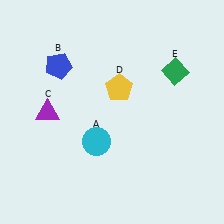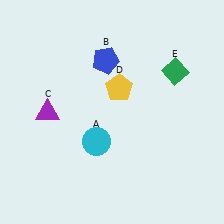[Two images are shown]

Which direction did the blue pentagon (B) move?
The blue pentagon (B) moved right.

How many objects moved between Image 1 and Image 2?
1 object moved between the two images.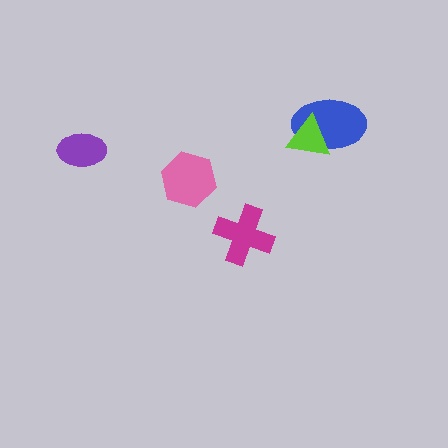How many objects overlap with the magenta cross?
0 objects overlap with the magenta cross.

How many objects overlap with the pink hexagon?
0 objects overlap with the pink hexagon.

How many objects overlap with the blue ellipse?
1 object overlaps with the blue ellipse.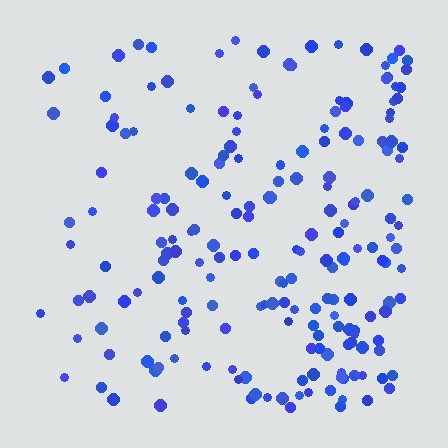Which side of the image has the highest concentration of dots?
The right.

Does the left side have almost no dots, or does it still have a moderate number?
Still a moderate number, just noticeably fewer than the right.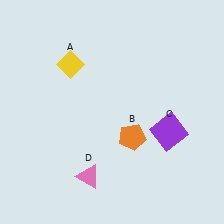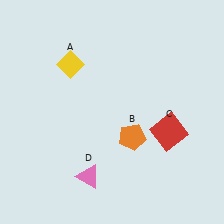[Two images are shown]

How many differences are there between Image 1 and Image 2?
There is 1 difference between the two images.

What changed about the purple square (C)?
In Image 1, C is purple. In Image 2, it changed to red.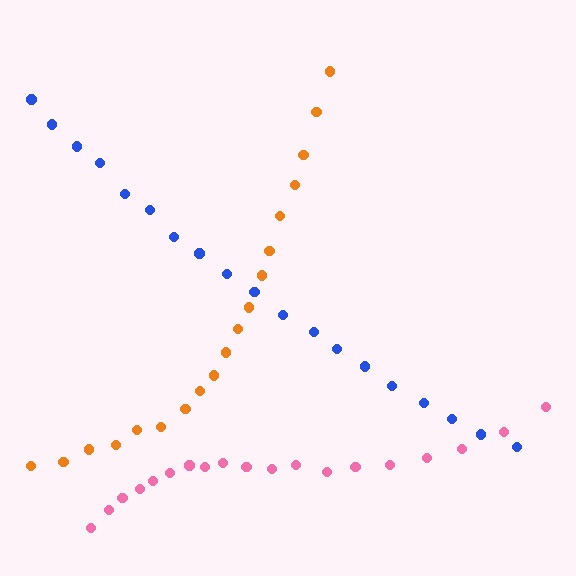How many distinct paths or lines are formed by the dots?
There are 3 distinct paths.